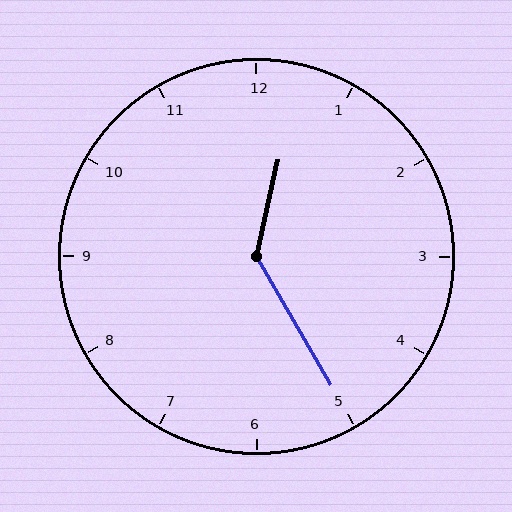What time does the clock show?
12:25.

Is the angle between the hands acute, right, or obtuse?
It is obtuse.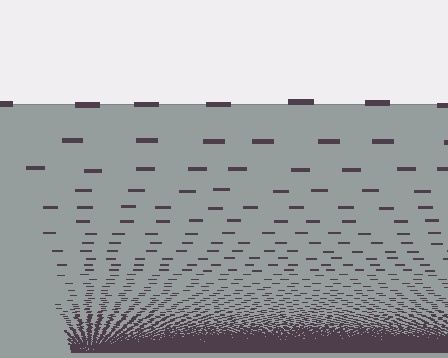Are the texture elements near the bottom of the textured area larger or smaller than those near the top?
Smaller. The gradient is inverted — elements near the bottom are smaller and denser.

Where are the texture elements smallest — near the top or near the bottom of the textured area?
Near the bottom.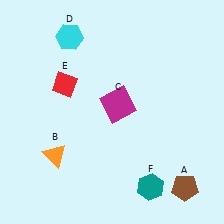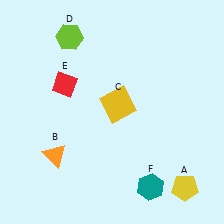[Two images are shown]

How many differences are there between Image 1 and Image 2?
There are 3 differences between the two images.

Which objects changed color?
A changed from brown to yellow. C changed from magenta to yellow. D changed from cyan to lime.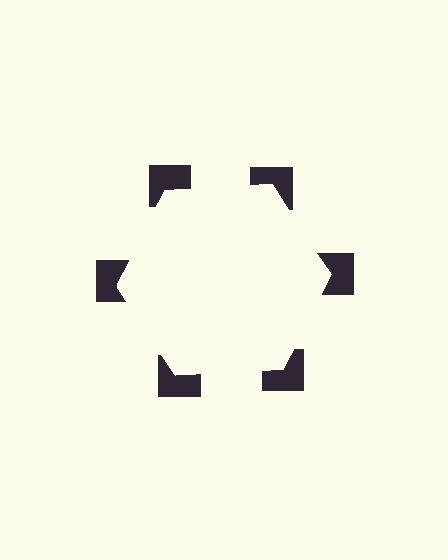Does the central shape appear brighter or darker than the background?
It typically appears slightly brighter than the background, even though no actual brightness change is drawn.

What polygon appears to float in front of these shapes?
An illusory hexagon — its edges are inferred from the aligned wedge cuts in the notched squares, not physically drawn.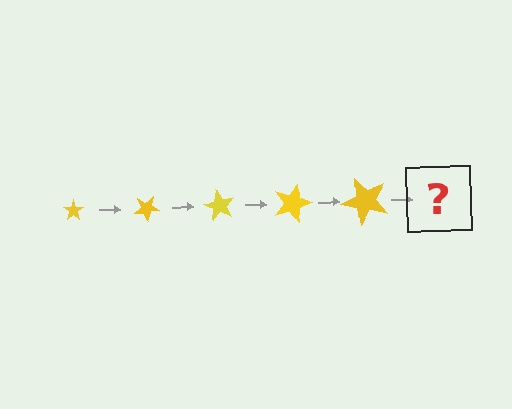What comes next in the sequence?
The next element should be a star, larger than the previous one and rotated 150 degrees from the start.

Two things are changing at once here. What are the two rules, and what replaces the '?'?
The two rules are that the star grows larger each step and it rotates 30 degrees each step. The '?' should be a star, larger than the previous one and rotated 150 degrees from the start.